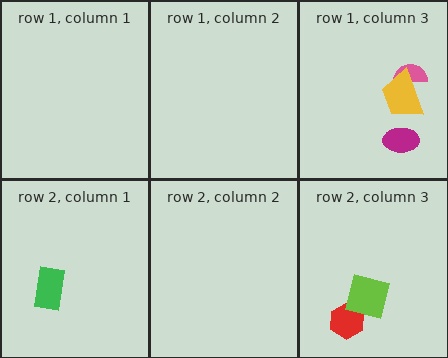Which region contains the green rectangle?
The row 2, column 1 region.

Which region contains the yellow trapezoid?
The row 1, column 3 region.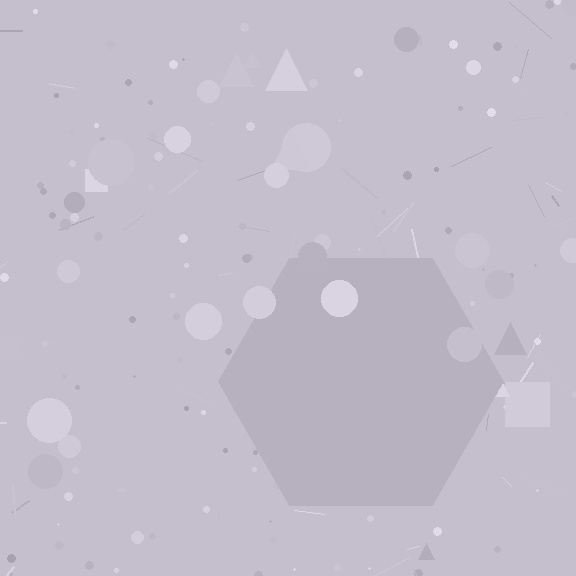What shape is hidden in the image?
A hexagon is hidden in the image.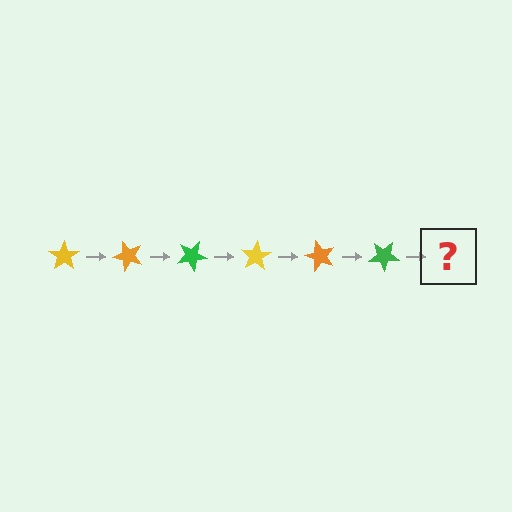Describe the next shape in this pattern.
It should be a yellow star, rotated 300 degrees from the start.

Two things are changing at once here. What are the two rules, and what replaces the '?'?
The two rules are that it rotates 50 degrees each step and the color cycles through yellow, orange, and green. The '?' should be a yellow star, rotated 300 degrees from the start.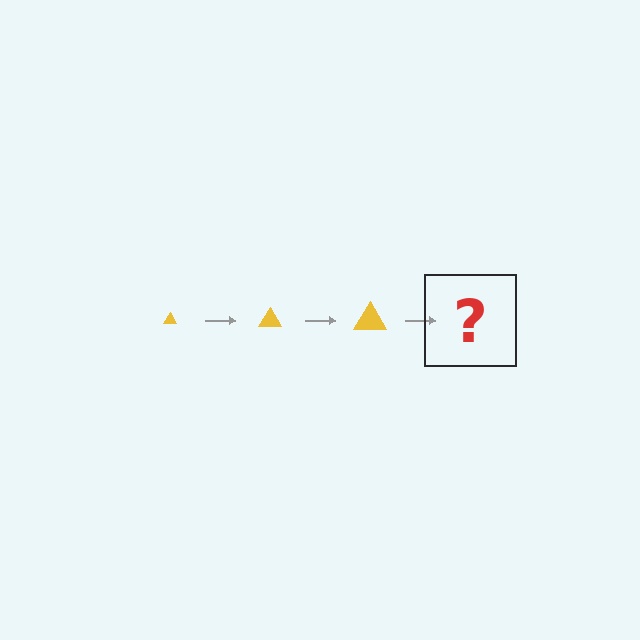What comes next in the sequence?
The next element should be a yellow triangle, larger than the previous one.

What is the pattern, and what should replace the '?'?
The pattern is that the triangle gets progressively larger each step. The '?' should be a yellow triangle, larger than the previous one.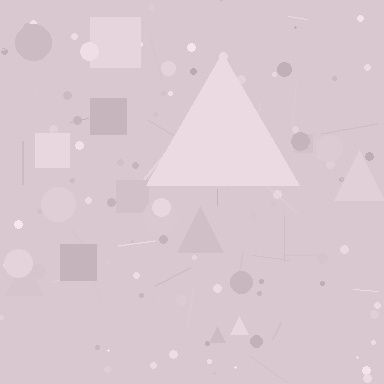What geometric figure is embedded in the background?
A triangle is embedded in the background.